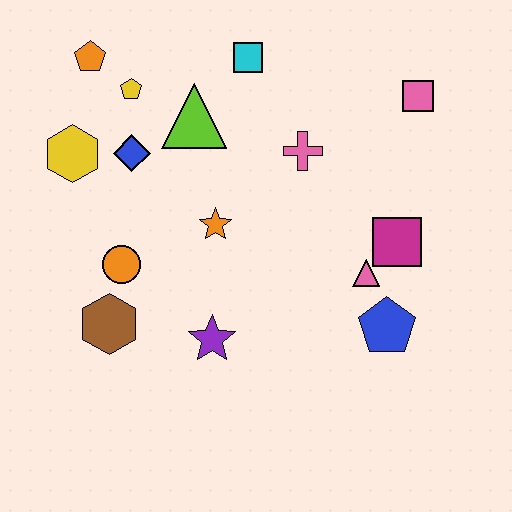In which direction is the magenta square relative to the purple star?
The magenta square is to the right of the purple star.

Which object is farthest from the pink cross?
The brown hexagon is farthest from the pink cross.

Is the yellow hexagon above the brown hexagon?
Yes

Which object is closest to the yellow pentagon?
The orange pentagon is closest to the yellow pentagon.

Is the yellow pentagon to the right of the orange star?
No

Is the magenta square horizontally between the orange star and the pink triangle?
No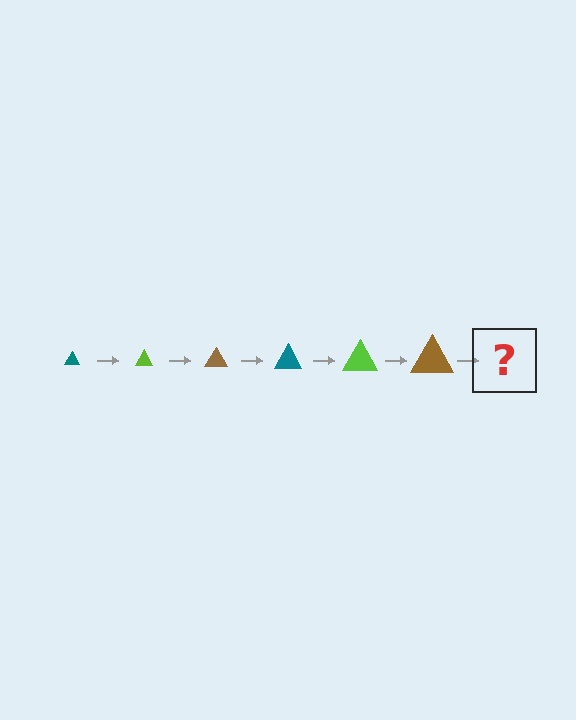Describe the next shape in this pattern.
It should be a teal triangle, larger than the previous one.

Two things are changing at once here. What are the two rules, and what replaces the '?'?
The two rules are that the triangle grows larger each step and the color cycles through teal, lime, and brown. The '?' should be a teal triangle, larger than the previous one.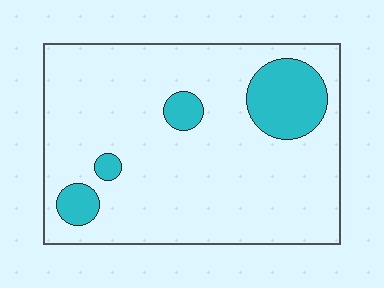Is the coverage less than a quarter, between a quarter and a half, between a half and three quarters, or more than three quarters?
Less than a quarter.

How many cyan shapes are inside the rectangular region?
4.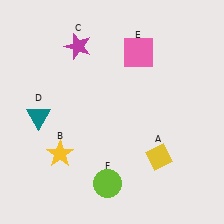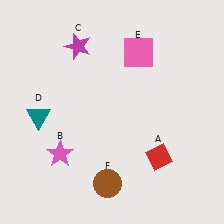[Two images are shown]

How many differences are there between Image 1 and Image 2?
There are 3 differences between the two images.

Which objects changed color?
A changed from yellow to red. B changed from yellow to pink. F changed from lime to brown.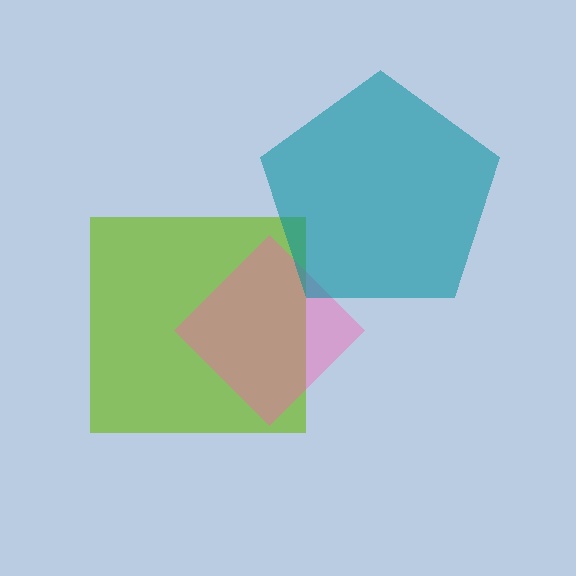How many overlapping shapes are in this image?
There are 3 overlapping shapes in the image.